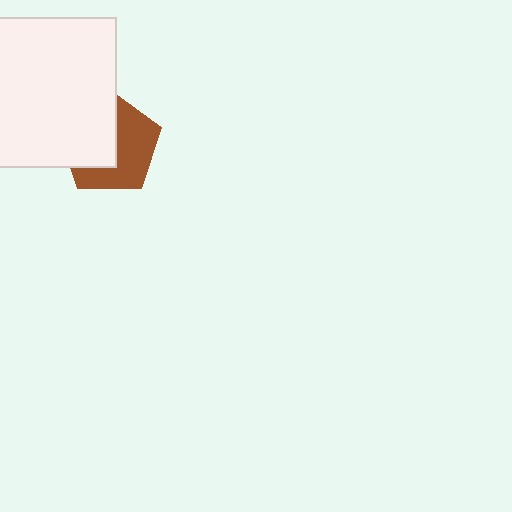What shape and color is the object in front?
The object in front is a white square.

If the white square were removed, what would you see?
You would see the complete brown pentagon.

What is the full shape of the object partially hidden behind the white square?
The partially hidden object is a brown pentagon.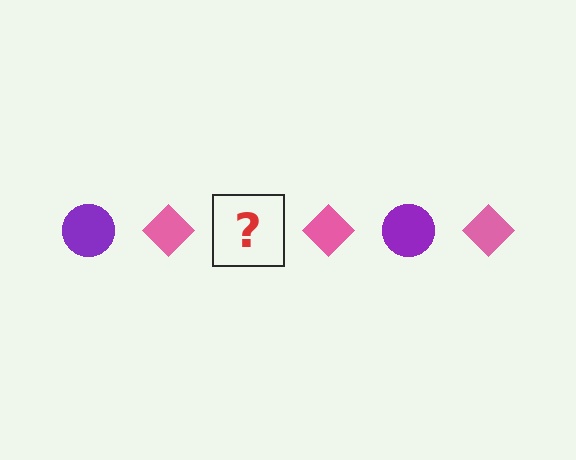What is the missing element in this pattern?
The missing element is a purple circle.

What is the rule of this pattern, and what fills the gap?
The rule is that the pattern alternates between purple circle and pink diamond. The gap should be filled with a purple circle.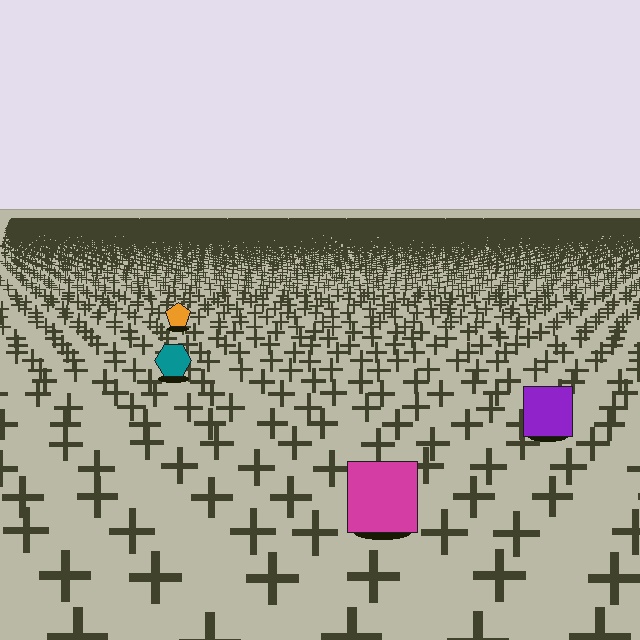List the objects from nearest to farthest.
From nearest to farthest: the magenta square, the purple square, the teal hexagon, the orange pentagon.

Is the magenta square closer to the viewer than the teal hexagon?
Yes. The magenta square is closer — you can tell from the texture gradient: the ground texture is coarser near it.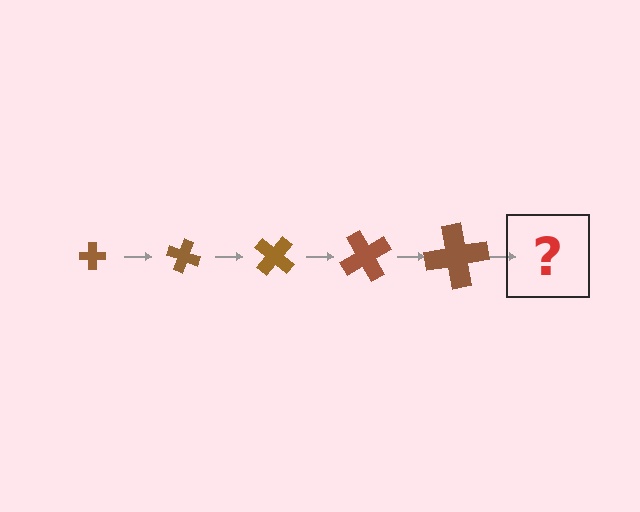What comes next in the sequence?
The next element should be a cross, larger than the previous one and rotated 100 degrees from the start.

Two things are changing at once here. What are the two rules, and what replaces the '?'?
The two rules are that the cross grows larger each step and it rotates 20 degrees each step. The '?' should be a cross, larger than the previous one and rotated 100 degrees from the start.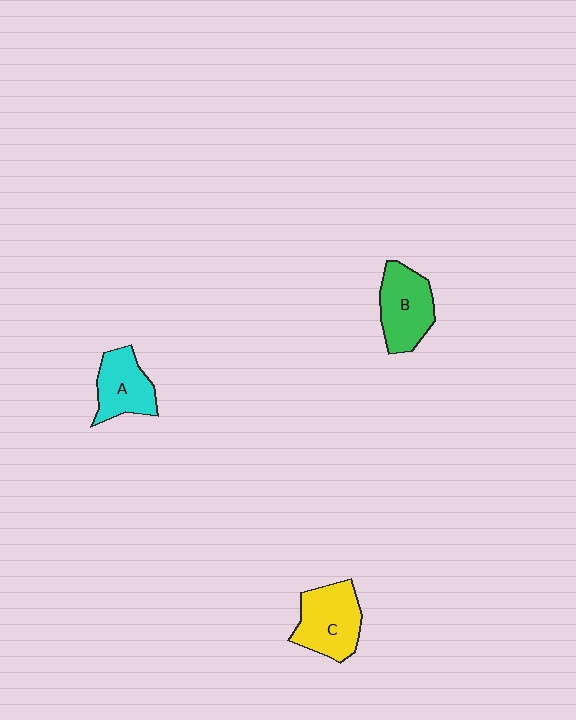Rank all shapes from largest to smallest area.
From largest to smallest: C (yellow), B (green), A (cyan).